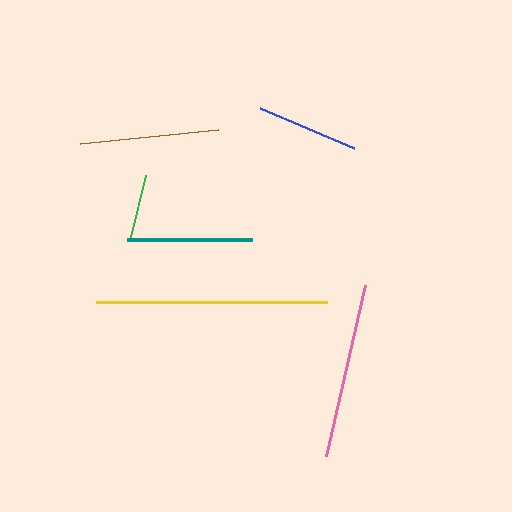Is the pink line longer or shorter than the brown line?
The pink line is longer than the brown line.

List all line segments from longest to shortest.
From longest to shortest: yellow, pink, brown, teal, blue, green.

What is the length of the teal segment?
The teal segment is approximately 125 pixels long.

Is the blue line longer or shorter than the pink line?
The pink line is longer than the blue line.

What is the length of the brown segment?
The brown segment is approximately 138 pixels long.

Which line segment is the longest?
The yellow line is the longest at approximately 231 pixels.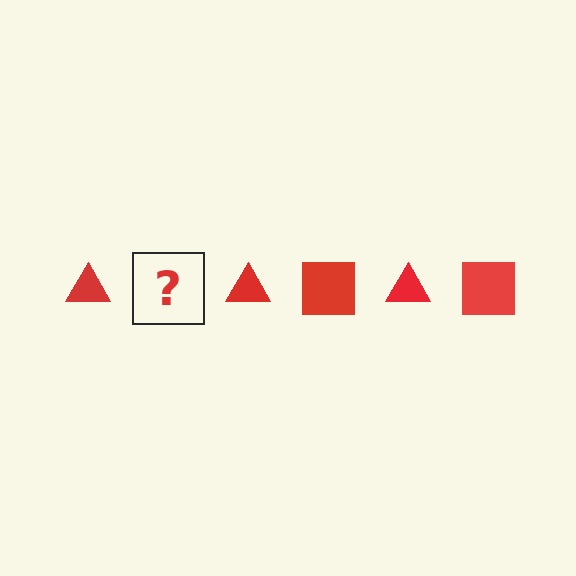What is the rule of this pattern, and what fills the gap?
The rule is that the pattern cycles through triangle, square shapes in red. The gap should be filled with a red square.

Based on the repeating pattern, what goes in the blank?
The blank should be a red square.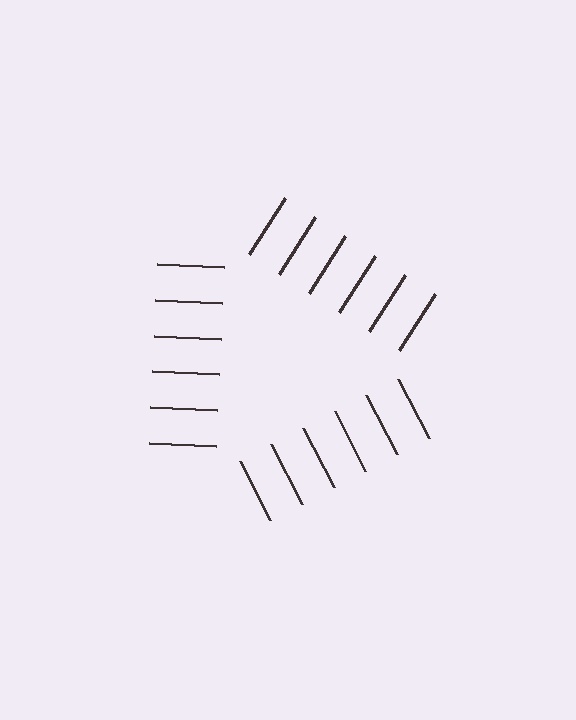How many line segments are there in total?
18 — 6 along each of the 3 edges.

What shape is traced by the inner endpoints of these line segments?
An illusory triangle — the line segments terminate on its edges but no continuous stroke is drawn.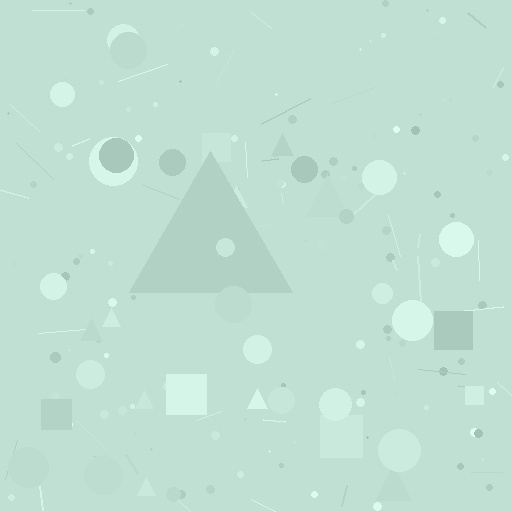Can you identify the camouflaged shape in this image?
The camouflaged shape is a triangle.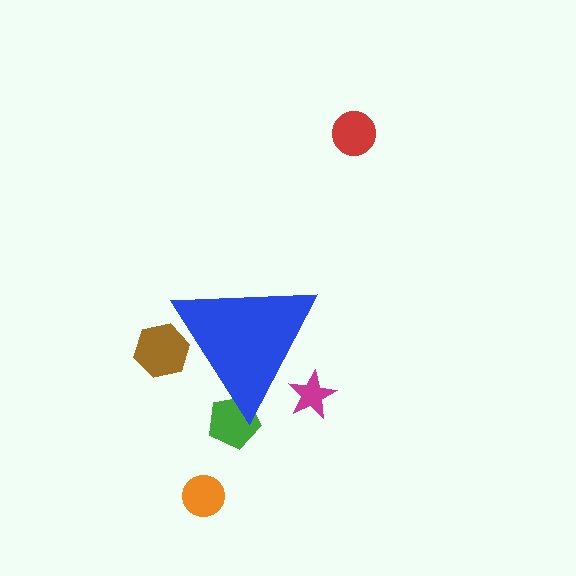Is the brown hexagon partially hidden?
Yes, the brown hexagon is partially hidden behind the blue triangle.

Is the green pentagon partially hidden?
Yes, the green pentagon is partially hidden behind the blue triangle.